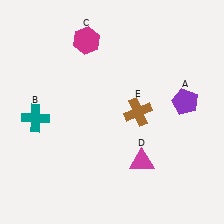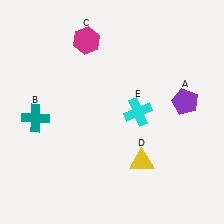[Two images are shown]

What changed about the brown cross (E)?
In Image 1, E is brown. In Image 2, it changed to cyan.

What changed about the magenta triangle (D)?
In Image 1, D is magenta. In Image 2, it changed to yellow.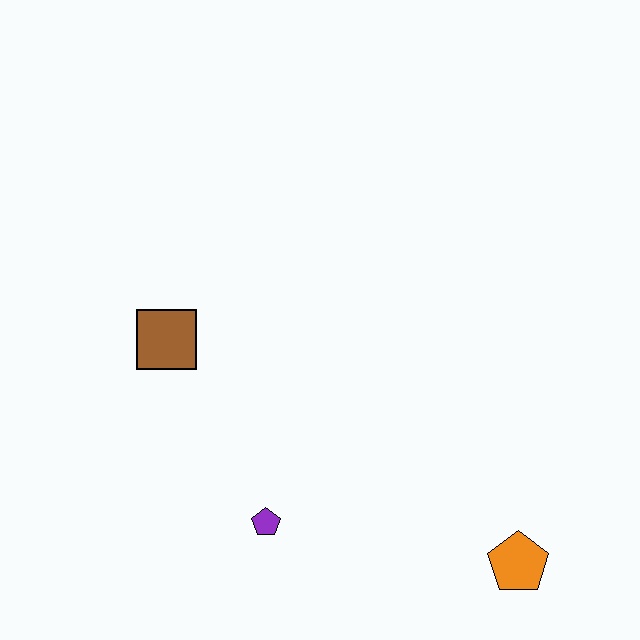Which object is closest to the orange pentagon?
The purple pentagon is closest to the orange pentagon.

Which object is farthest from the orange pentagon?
The brown square is farthest from the orange pentagon.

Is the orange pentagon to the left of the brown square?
No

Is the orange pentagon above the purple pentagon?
No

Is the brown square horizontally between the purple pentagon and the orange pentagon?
No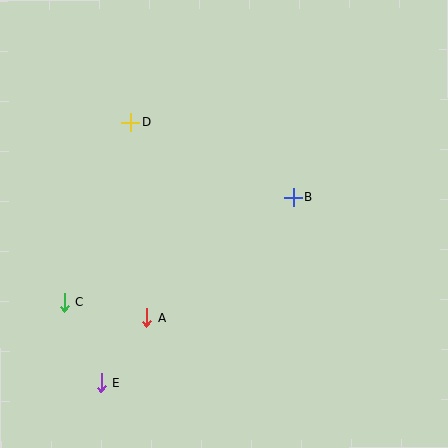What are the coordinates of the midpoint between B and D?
The midpoint between B and D is at (212, 160).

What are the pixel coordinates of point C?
Point C is at (64, 302).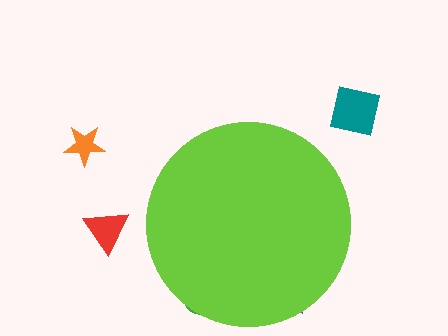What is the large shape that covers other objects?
A lime circle.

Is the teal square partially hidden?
No, the teal square is fully visible.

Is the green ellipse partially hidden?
Yes, the green ellipse is partially hidden behind the lime circle.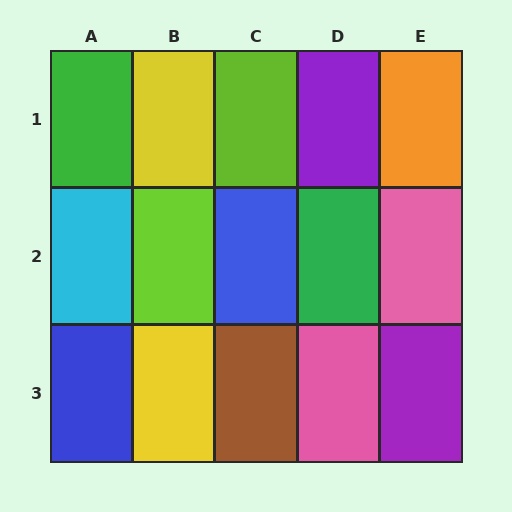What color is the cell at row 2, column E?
Pink.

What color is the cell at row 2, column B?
Lime.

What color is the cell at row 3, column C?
Brown.